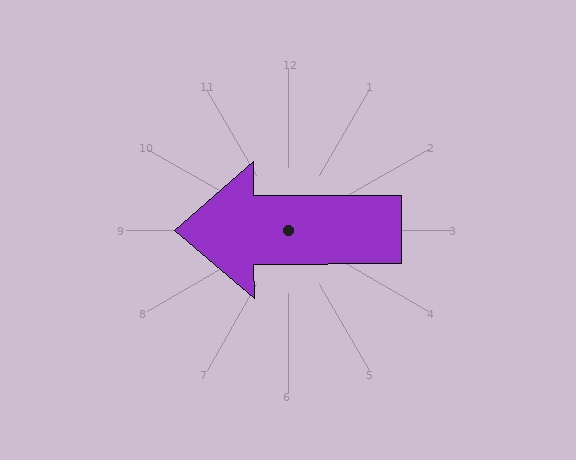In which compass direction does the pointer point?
West.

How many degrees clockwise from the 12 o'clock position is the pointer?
Approximately 270 degrees.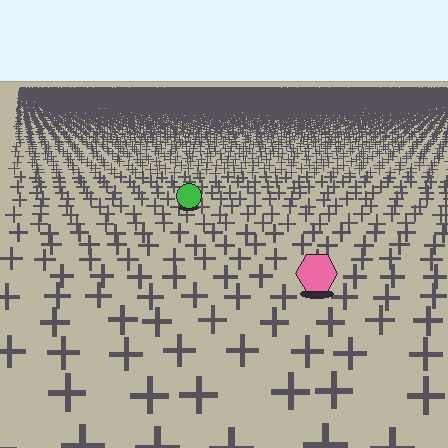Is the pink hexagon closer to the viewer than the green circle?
Yes. The pink hexagon is closer — you can tell from the texture gradient: the ground texture is coarser near it.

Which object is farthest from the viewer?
The green circle is farthest from the viewer. It appears smaller and the ground texture around it is denser.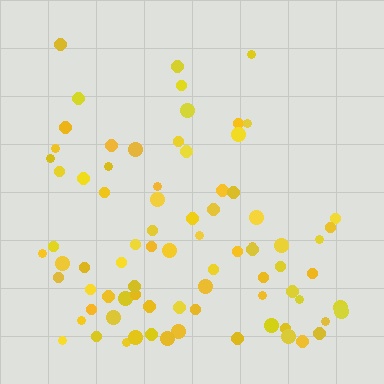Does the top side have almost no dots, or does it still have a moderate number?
Still a moderate number, just noticeably fewer than the bottom.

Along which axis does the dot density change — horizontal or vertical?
Vertical.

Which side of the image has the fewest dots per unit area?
The top.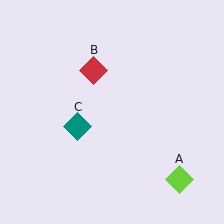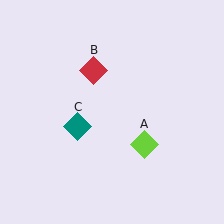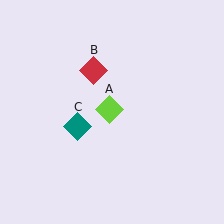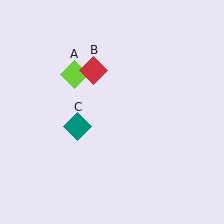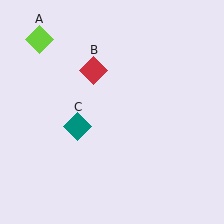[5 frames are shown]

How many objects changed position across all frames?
1 object changed position: lime diamond (object A).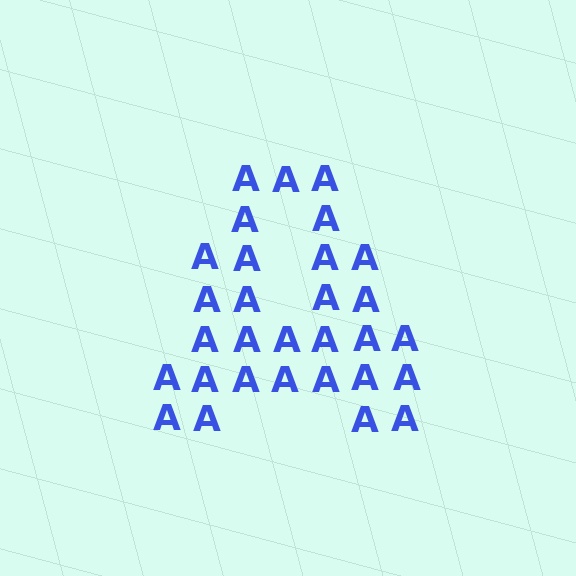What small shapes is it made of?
It is made of small letter A's.